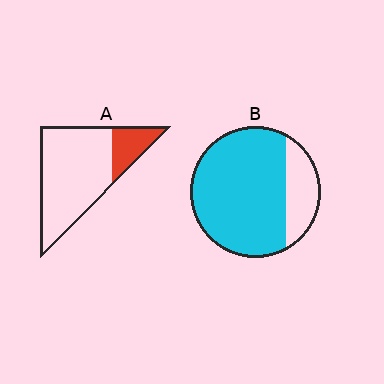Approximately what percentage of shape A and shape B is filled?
A is approximately 20% and B is approximately 80%.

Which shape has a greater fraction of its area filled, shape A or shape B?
Shape B.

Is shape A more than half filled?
No.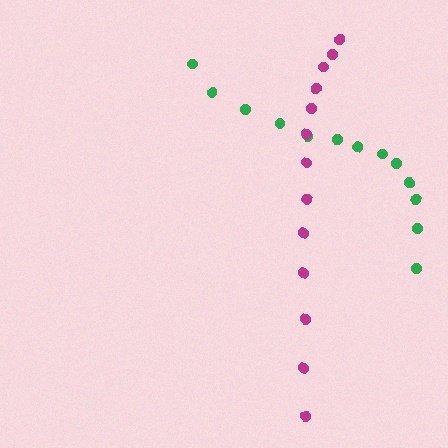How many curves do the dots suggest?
There are 2 distinct paths.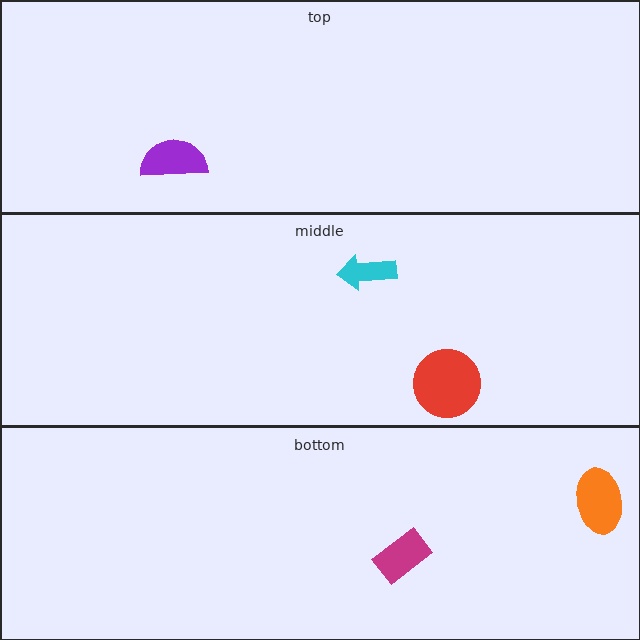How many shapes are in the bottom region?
2.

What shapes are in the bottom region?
The magenta rectangle, the orange ellipse.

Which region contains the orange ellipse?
The bottom region.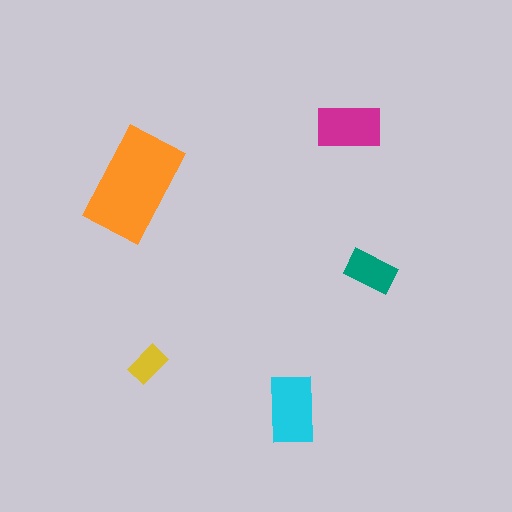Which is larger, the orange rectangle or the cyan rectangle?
The orange one.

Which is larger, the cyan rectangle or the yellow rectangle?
The cyan one.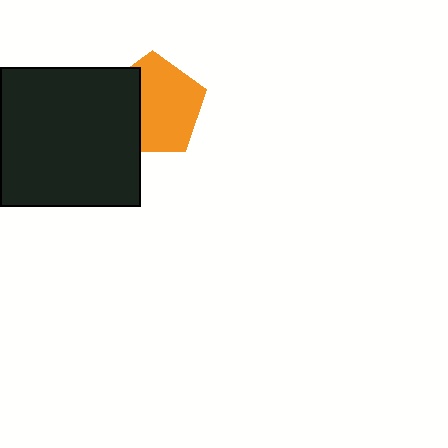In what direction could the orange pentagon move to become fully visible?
The orange pentagon could move right. That would shift it out from behind the black square entirely.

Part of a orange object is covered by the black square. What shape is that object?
It is a pentagon.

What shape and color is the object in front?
The object in front is a black square.